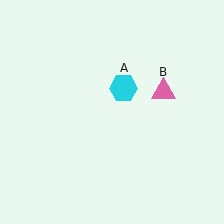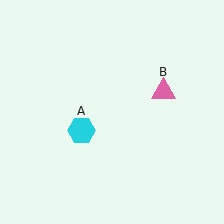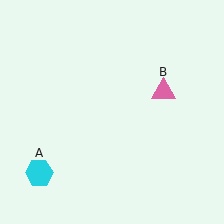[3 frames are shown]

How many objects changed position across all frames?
1 object changed position: cyan hexagon (object A).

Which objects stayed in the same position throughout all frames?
Pink triangle (object B) remained stationary.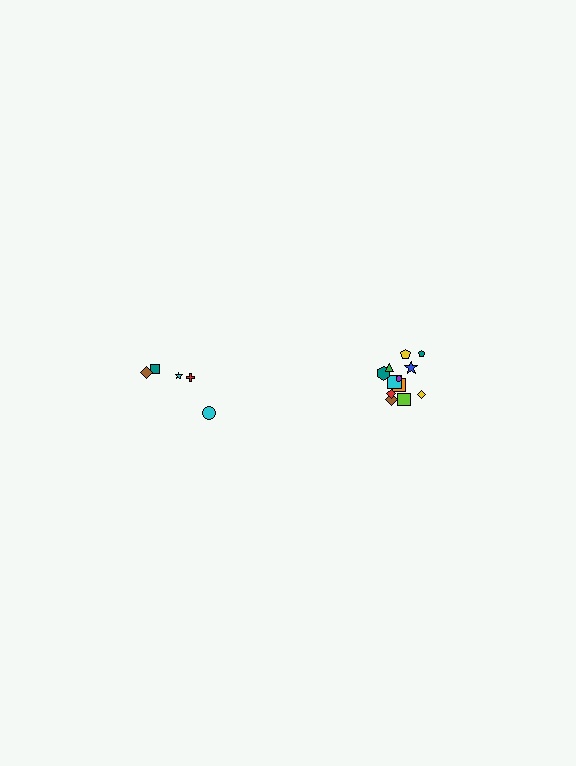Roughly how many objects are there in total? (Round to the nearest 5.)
Roughly 15 objects in total.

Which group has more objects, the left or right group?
The right group.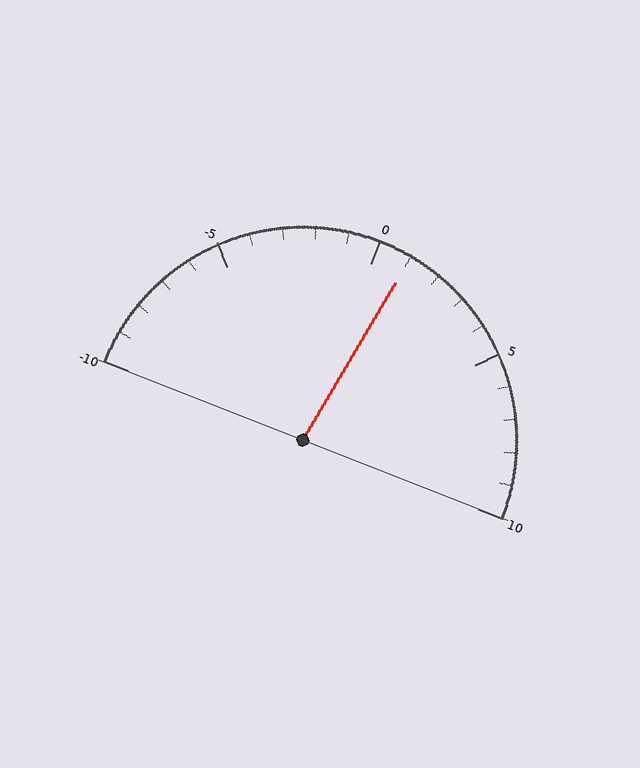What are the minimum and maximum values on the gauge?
The gauge ranges from -10 to 10.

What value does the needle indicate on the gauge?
The needle indicates approximately 1.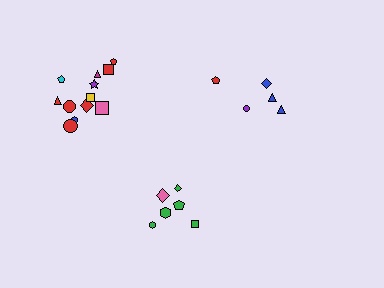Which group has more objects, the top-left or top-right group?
The top-left group.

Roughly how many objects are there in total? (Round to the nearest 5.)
Roughly 25 objects in total.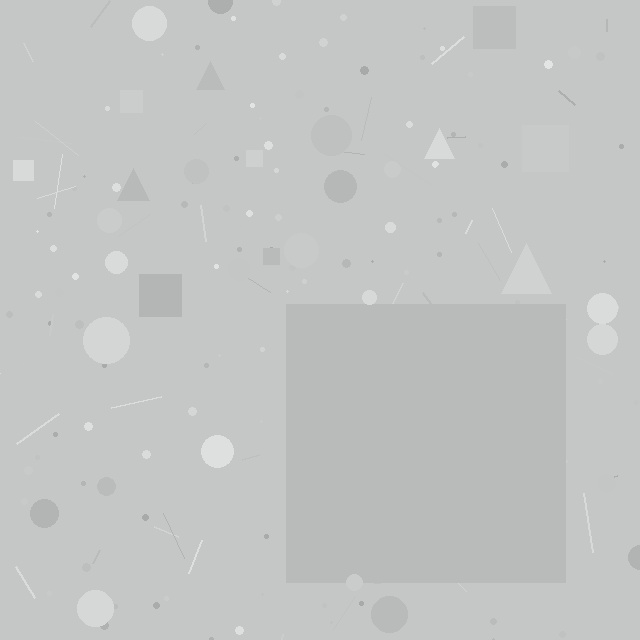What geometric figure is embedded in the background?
A square is embedded in the background.